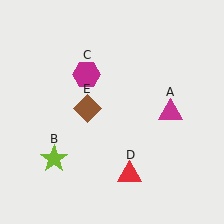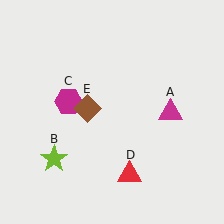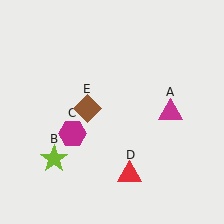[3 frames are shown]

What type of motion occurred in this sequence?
The magenta hexagon (object C) rotated counterclockwise around the center of the scene.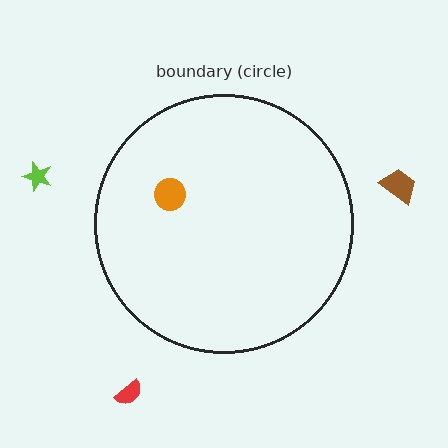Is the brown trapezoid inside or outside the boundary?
Outside.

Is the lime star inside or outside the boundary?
Outside.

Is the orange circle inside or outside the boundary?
Inside.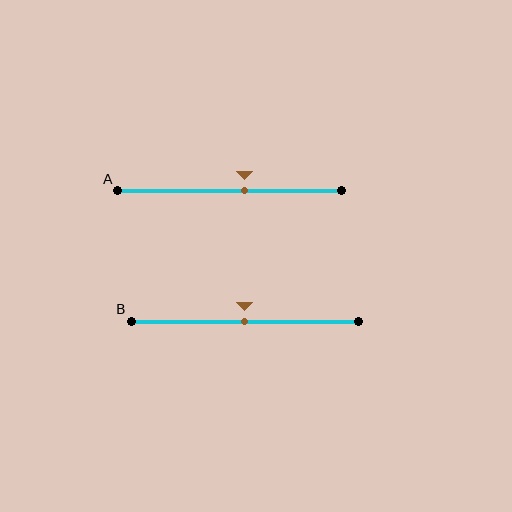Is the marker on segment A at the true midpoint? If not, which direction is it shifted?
No, the marker on segment A is shifted to the right by about 7% of the segment length.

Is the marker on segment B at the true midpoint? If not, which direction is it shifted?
Yes, the marker on segment B is at the true midpoint.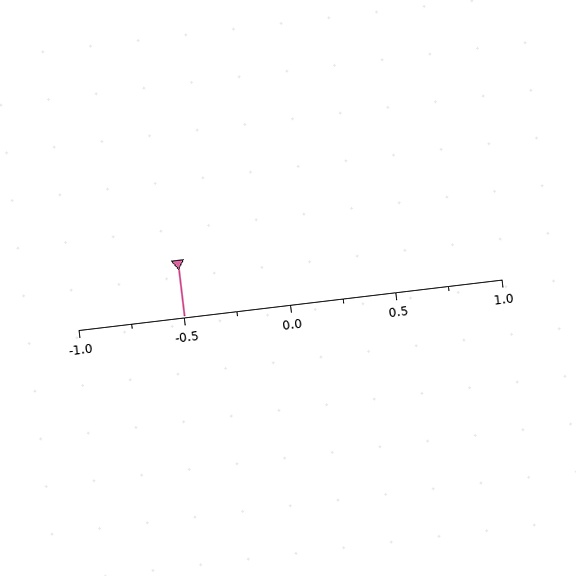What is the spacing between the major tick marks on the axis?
The major ticks are spaced 0.5 apart.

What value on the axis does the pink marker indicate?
The marker indicates approximately -0.5.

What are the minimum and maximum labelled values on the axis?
The axis runs from -1.0 to 1.0.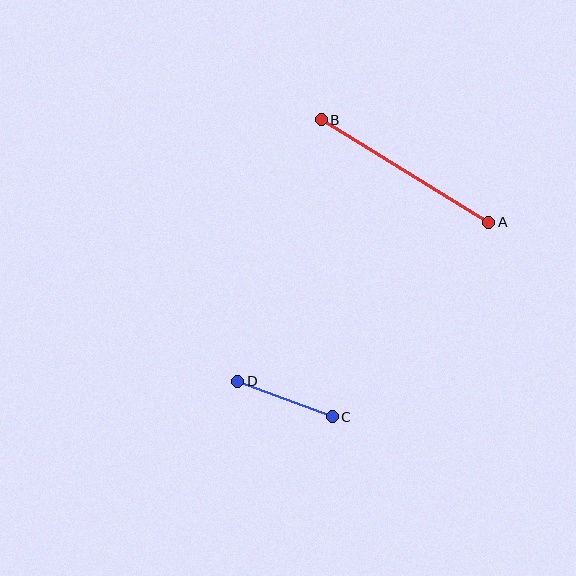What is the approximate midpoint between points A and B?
The midpoint is at approximately (405, 171) pixels.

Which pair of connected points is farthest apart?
Points A and B are farthest apart.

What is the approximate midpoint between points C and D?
The midpoint is at approximately (285, 399) pixels.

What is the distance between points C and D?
The distance is approximately 101 pixels.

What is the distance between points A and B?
The distance is approximately 196 pixels.